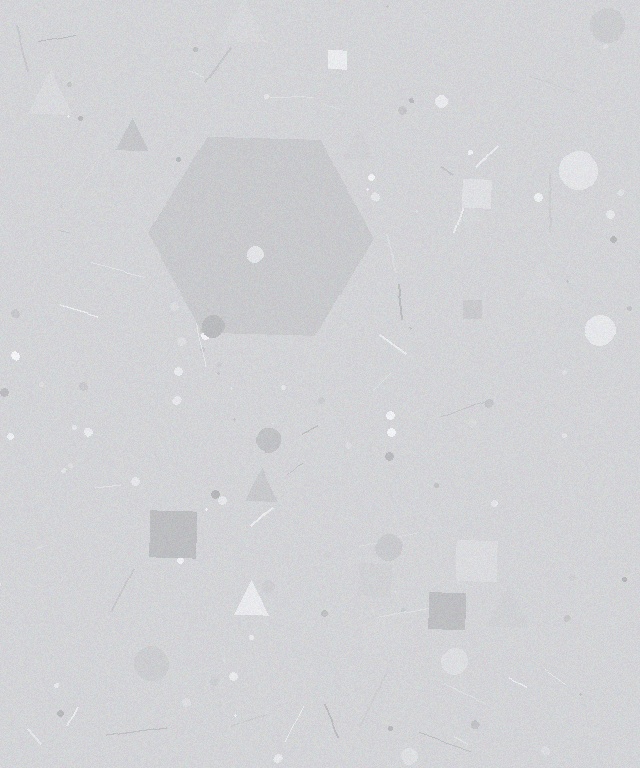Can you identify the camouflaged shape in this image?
The camouflaged shape is a hexagon.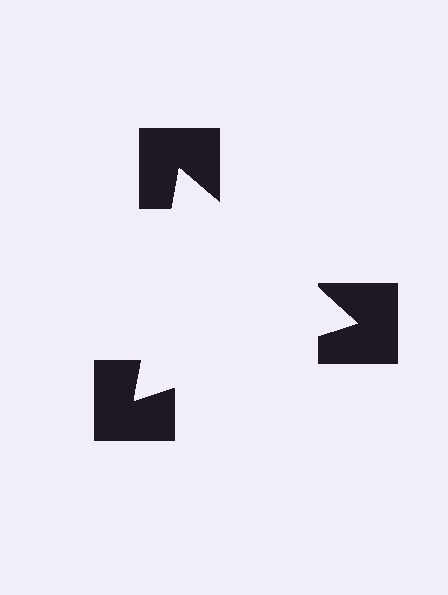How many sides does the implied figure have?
3 sides.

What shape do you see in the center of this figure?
An illusory triangle — its edges are inferred from the aligned wedge cuts in the notched squares, not physically drawn.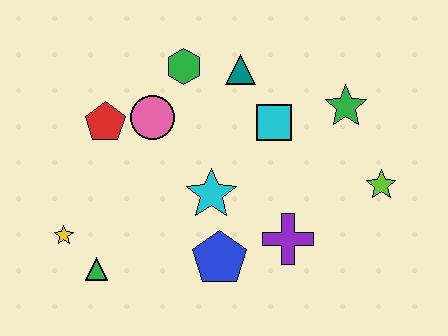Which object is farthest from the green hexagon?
The lime star is farthest from the green hexagon.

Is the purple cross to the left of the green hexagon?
No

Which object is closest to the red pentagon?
The pink circle is closest to the red pentagon.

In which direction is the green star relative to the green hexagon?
The green star is to the right of the green hexagon.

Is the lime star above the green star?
No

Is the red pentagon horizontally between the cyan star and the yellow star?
Yes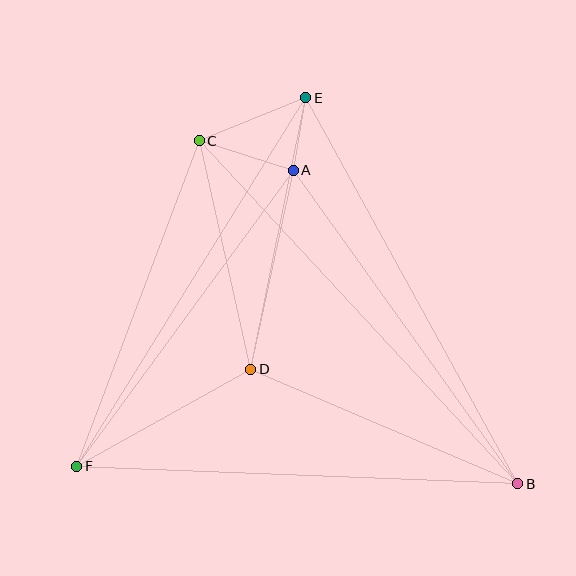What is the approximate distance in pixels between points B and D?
The distance between B and D is approximately 291 pixels.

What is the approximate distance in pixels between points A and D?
The distance between A and D is approximately 204 pixels.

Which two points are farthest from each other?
Points B and C are farthest from each other.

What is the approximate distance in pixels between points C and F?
The distance between C and F is approximately 348 pixels.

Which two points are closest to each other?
Points A and E are closest to each other.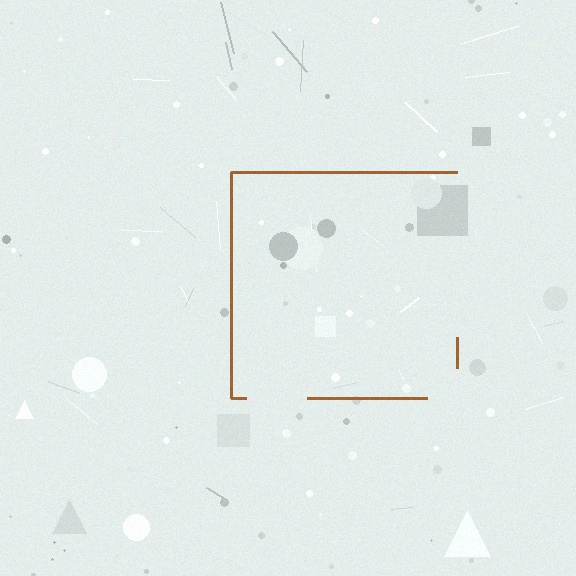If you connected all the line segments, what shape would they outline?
They would outline a square.